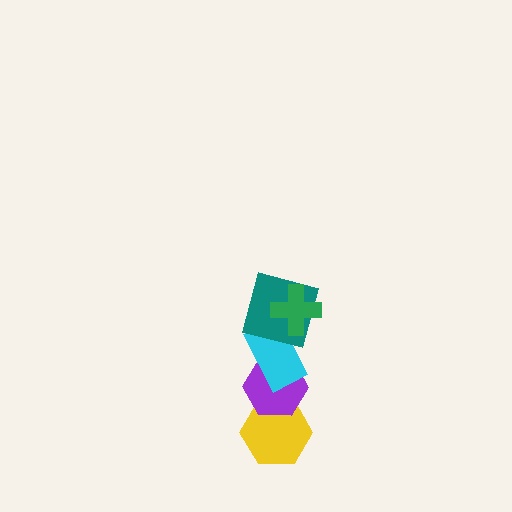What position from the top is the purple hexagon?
The purple hexagon is 4th from the top.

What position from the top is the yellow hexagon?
The yellow hexagon is 5th from the top.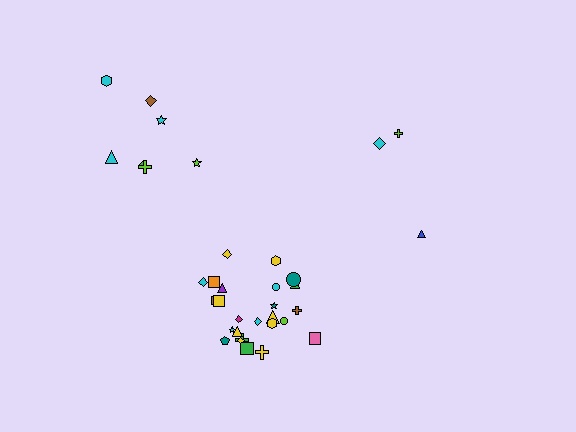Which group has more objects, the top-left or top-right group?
The top-left group.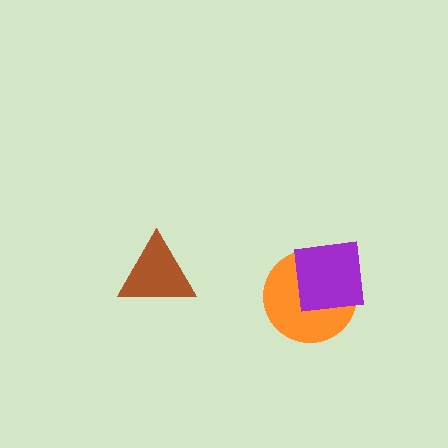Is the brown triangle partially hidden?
No, no other shape covers it.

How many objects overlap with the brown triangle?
0 objects overlap with the brown triangle.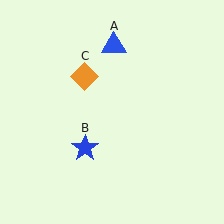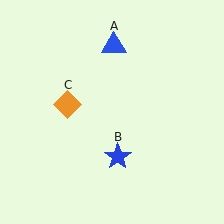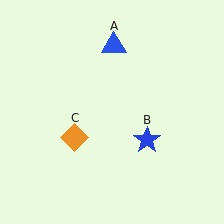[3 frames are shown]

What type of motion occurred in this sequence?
The blue star (object B), orange diamond (object C) rotated counterclockwise around the center of the scene.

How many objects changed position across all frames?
2 objects changed position: blue star (object B), orange diamond (object C).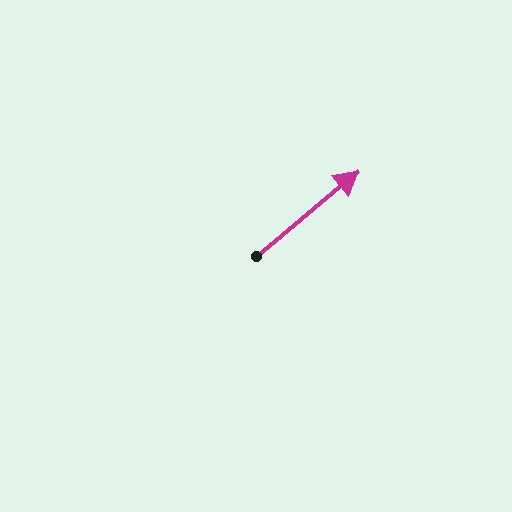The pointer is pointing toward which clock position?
Roughly 2 o'clock.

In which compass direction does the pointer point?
Northeast.